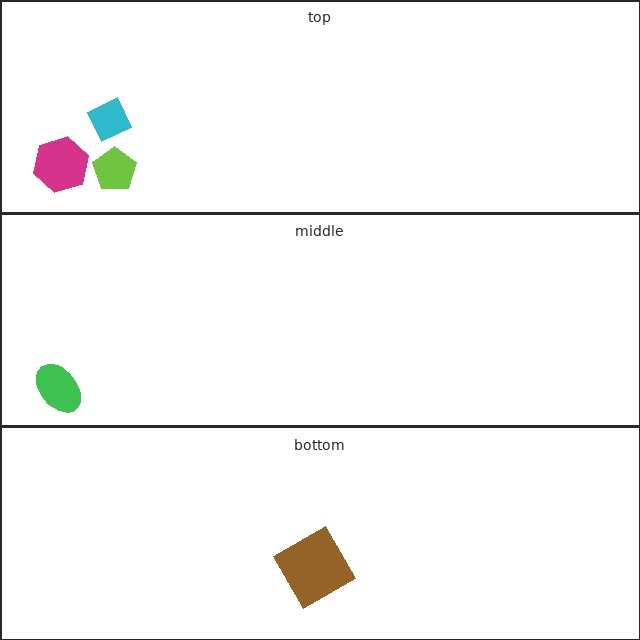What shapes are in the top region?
The cyan diamond, the lime pentagon, the magenta hexagon.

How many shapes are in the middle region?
1.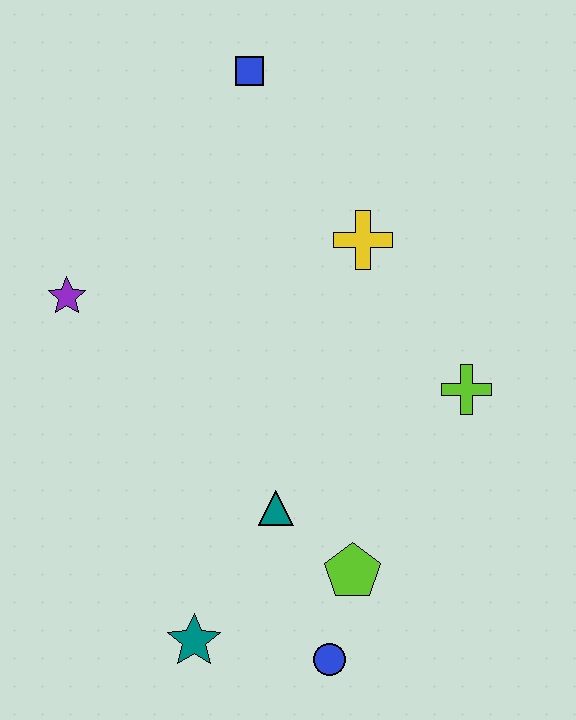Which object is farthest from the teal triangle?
The blue square is farthest from the teal triangle.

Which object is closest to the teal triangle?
The lime pentagon is closest to the teal triangle.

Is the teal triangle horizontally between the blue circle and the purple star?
Yes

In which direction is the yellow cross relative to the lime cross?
The yellow cross is above the lime cross.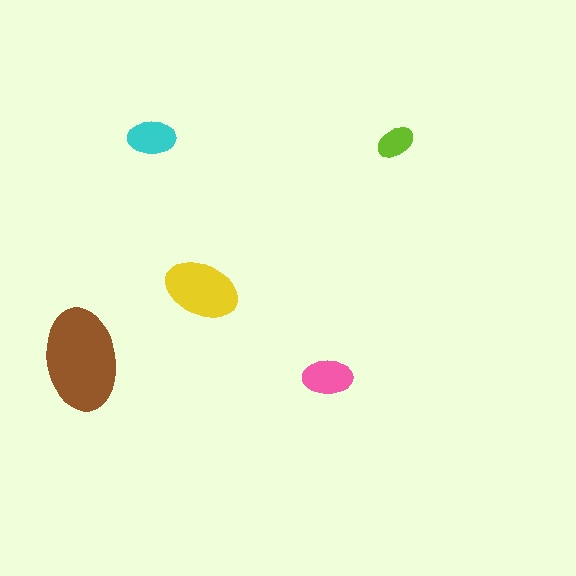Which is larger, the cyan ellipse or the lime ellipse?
The cyan one.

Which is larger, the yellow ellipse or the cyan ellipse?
The yellow one.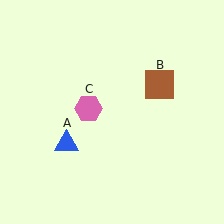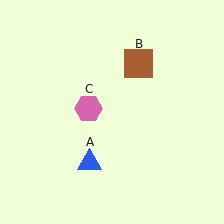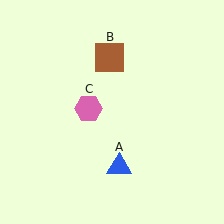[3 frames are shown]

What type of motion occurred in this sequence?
The blue triangle (object A), brown square (object B) rotated counterclockwise around the center of the scene.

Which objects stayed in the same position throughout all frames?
Pink hexagon (object C) remained stationary.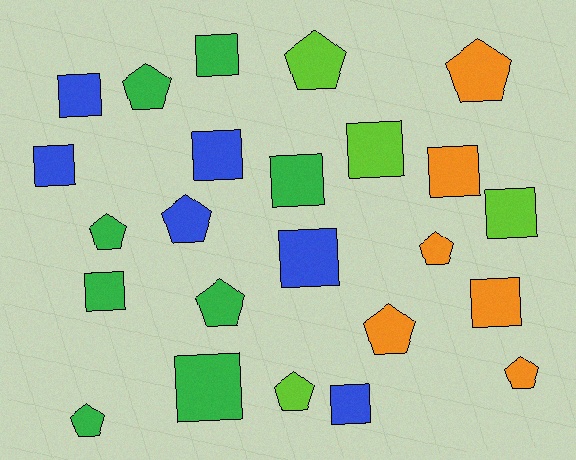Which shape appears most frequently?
Square, with 13 objects.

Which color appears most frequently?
Green, with 8 objects.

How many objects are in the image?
There are 24 objects.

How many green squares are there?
There are 4 green squares.